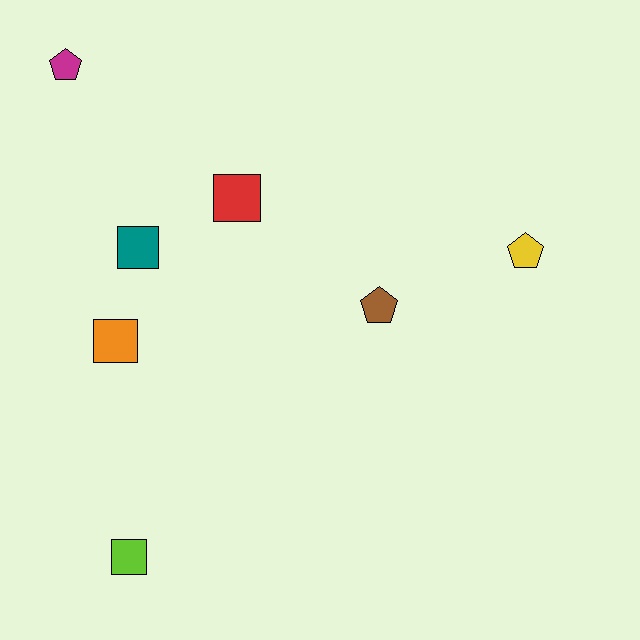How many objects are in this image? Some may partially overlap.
There are 7 objects.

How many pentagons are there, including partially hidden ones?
There are 3 pentagons.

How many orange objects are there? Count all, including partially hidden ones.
There is 1 orange object.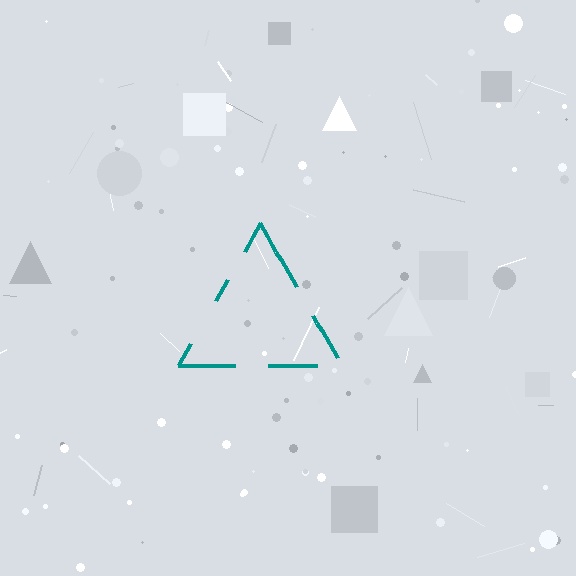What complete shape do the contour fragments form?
The contour fragments form a triangle.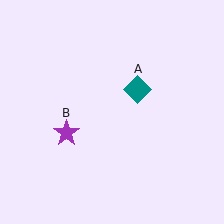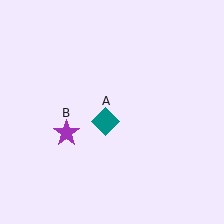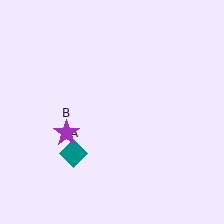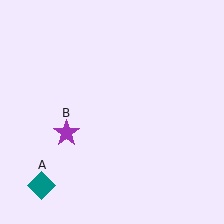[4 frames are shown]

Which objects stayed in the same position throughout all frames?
Purple star (object B) remained stationary.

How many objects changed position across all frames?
1 object changed position: teal diamond (object A).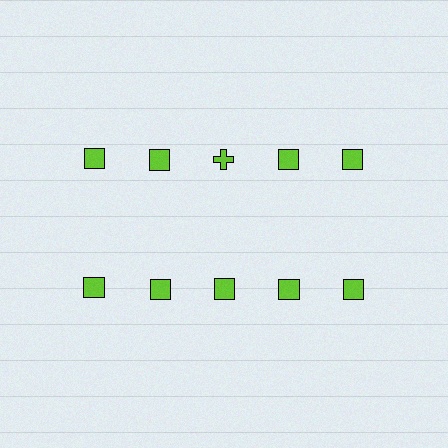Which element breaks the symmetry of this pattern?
The lime cross in the top row, center column breaks the symmetry. All other shapes are lime squares.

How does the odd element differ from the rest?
It has a different shape: cross instead of square.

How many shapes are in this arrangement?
There are 10 shapes arranged in a grid pattern.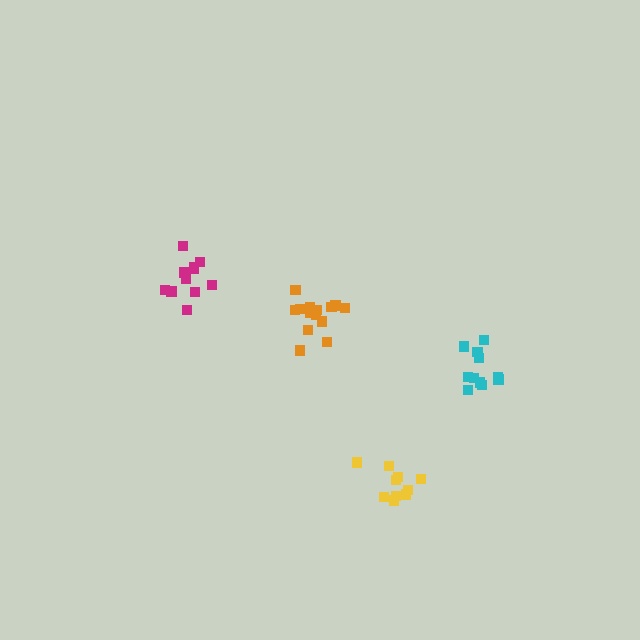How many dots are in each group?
Group 1: 11 dots, Group 2: 14 dots, Group 3: 11 dots, Group 4: 10 dots (46 total).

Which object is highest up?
The magenta cluster is topmost.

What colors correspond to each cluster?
The clusters are colored: magenta, orange, cyan, yellow.